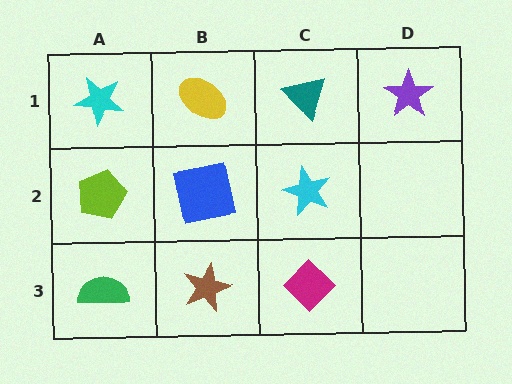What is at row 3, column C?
A magenta diamond.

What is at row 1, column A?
A cyan star.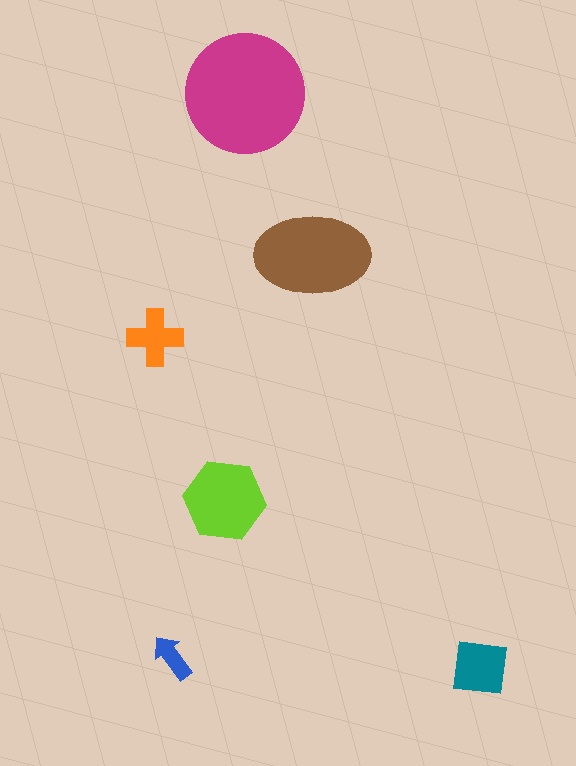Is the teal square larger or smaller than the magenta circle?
Smaller.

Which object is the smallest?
The blue arrow.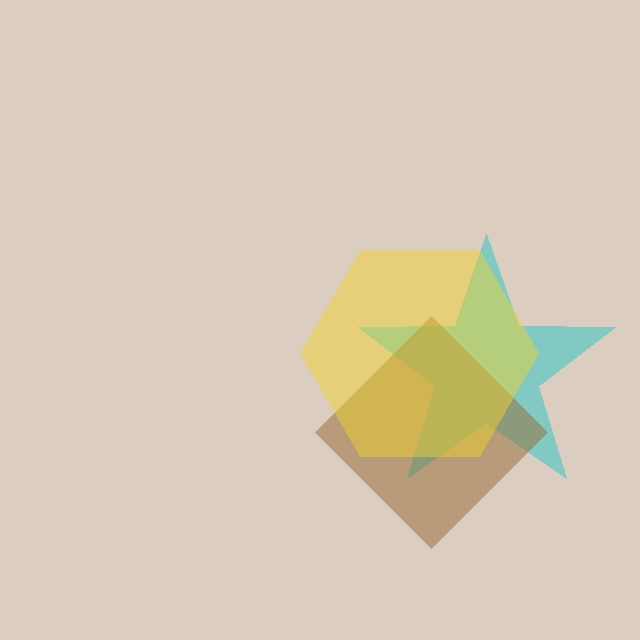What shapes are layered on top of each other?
The layered shapes are: a cyan star, a brown diamond, a yellow hexagon.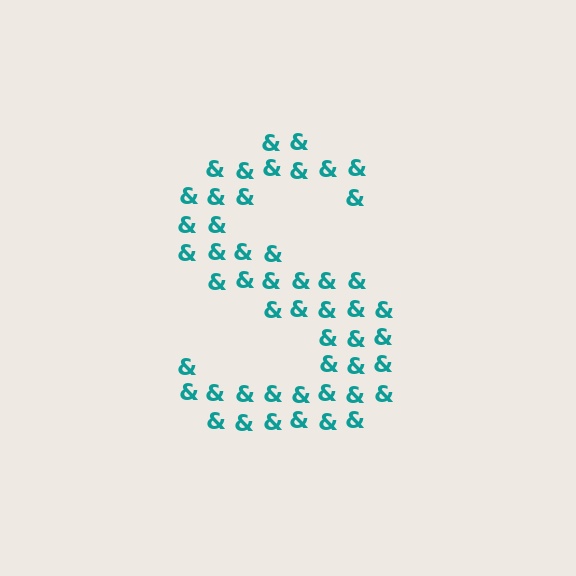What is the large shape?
The large shape is the letter S.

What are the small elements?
The small elements are ampersands.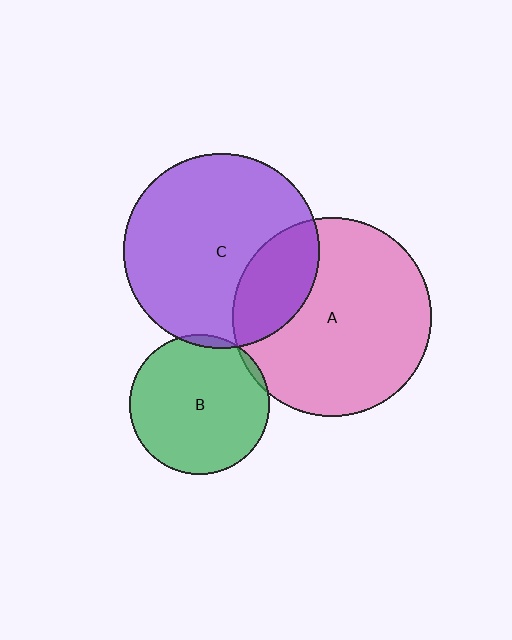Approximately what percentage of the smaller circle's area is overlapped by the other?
Approximately 5%.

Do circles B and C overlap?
Yes.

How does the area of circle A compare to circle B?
Approximately 2.0 times.